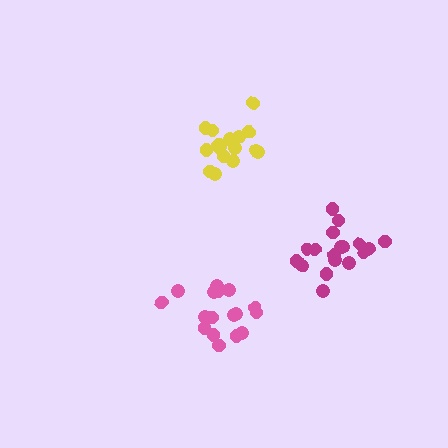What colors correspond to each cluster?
The clusters are colored: pink, magenta, yellow.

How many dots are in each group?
Group 1: 17 dots, Group 2: 18 dots, Group 3: 17 dots (52 total).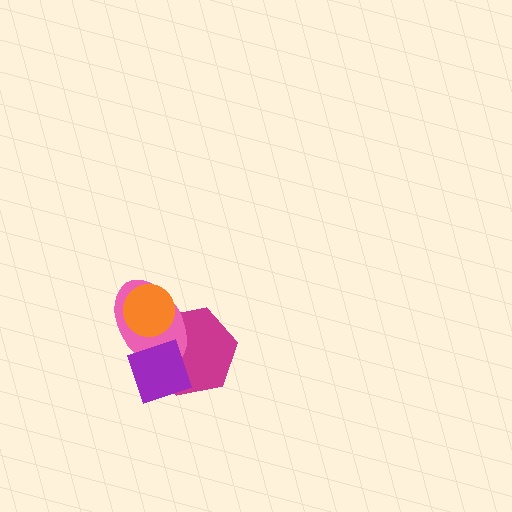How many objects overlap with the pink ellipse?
3 objects overlap with the pink ellipse.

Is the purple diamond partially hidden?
No, no other shape covers it.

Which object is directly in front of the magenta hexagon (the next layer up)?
The pink ellipse is directly in front of the magenta hexagon.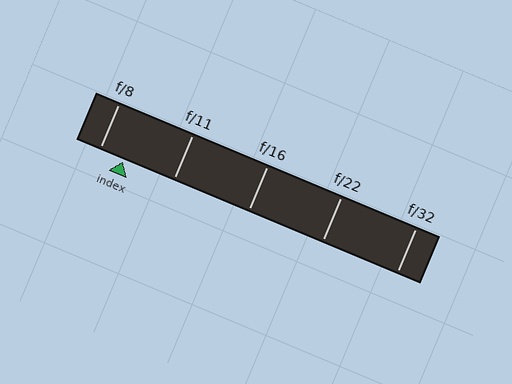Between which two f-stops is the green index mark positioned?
The index mark is between f/8 and f/11.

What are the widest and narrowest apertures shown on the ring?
The widest aperture shown is f/8 and the narrowest is f/32.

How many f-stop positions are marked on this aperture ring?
There are 5 f-stop positions marked.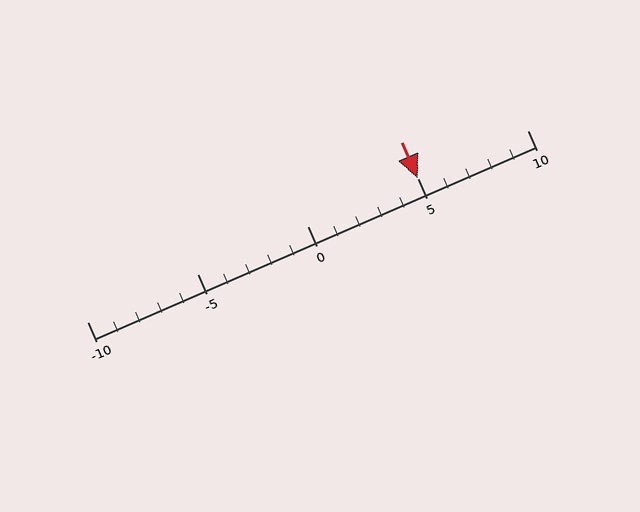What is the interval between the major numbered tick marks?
The major tick marks are spaced 5 units apart.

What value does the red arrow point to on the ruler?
The red arrow points to approximately 5.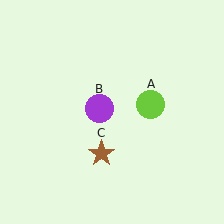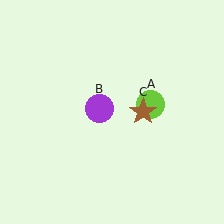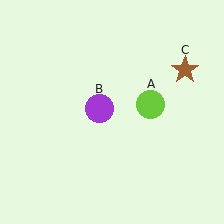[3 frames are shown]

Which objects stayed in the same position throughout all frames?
Lime circle (object A) and purple circle (object B) remained stationary.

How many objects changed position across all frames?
1 object changed position: brown star (object C).